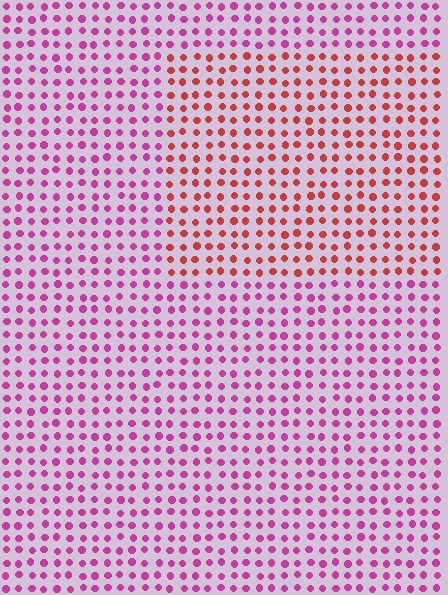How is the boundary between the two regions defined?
The boundary is defined purely by a slight shift in hue (about 43 degrees). Spacing, size, and orientation are identical on both sides.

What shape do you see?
I see a rectangle.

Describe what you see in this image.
The image is filled with small magenta elements in a uniform arrangement. A rectangle-shaped region is visible where the elements are tinted to a slightly different hue, forming a subtle color boundary.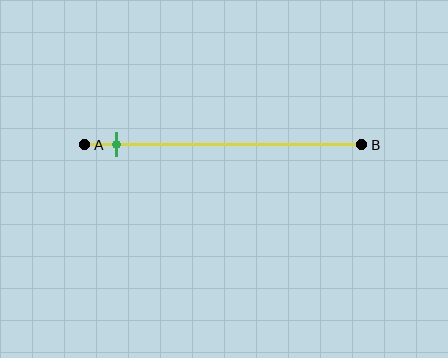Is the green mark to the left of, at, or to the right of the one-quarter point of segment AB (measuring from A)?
The green mark is to the left of the one-quarter point of segment AB.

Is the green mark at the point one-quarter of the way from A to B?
No, the mark is at about 10% from A, not at the 25% one-quarter point.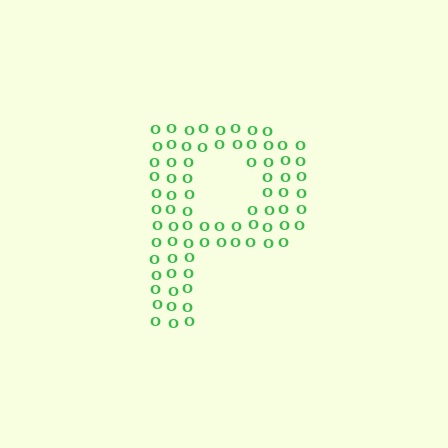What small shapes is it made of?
It is made of small letter O's.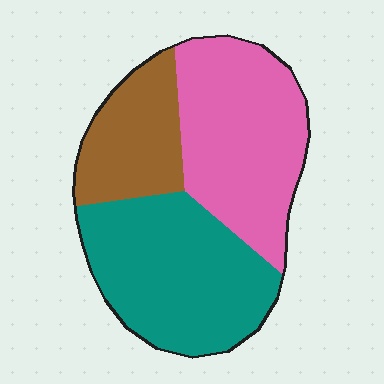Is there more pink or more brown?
Pink.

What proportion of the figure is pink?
Pink covers around 40% of the figure.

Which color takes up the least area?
Brown, at roughly 20%.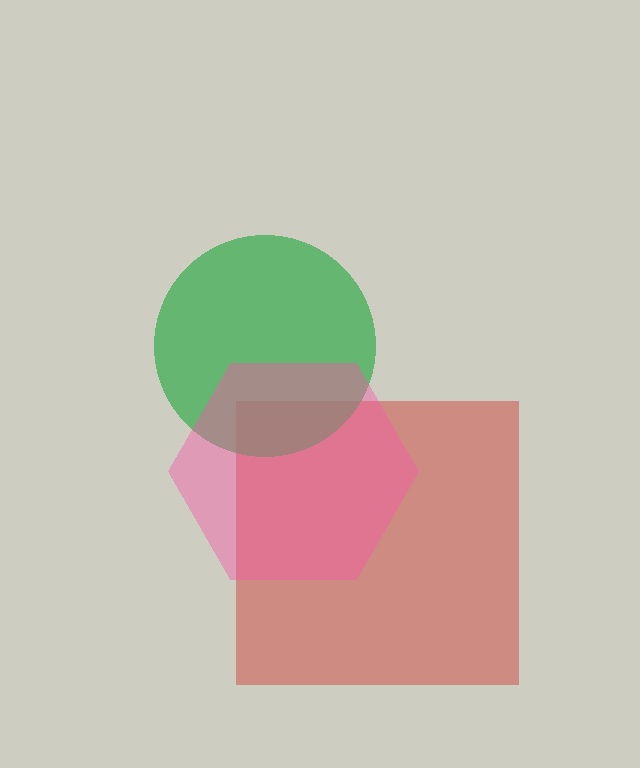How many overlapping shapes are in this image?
There are 3 overlapping shapes in the image.